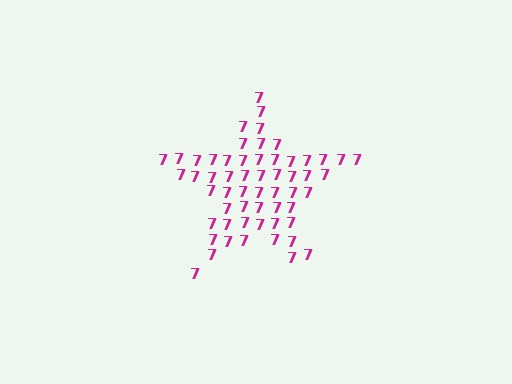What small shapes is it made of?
It is made of small digit 7's.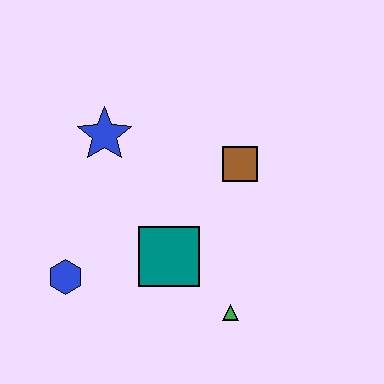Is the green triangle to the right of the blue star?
Yes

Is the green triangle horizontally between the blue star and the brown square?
Yes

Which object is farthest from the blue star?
The green triangle is farthest from the blue star.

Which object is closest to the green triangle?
The teal square is closest to the green triangle.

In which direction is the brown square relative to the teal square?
The brown square is above the teal square.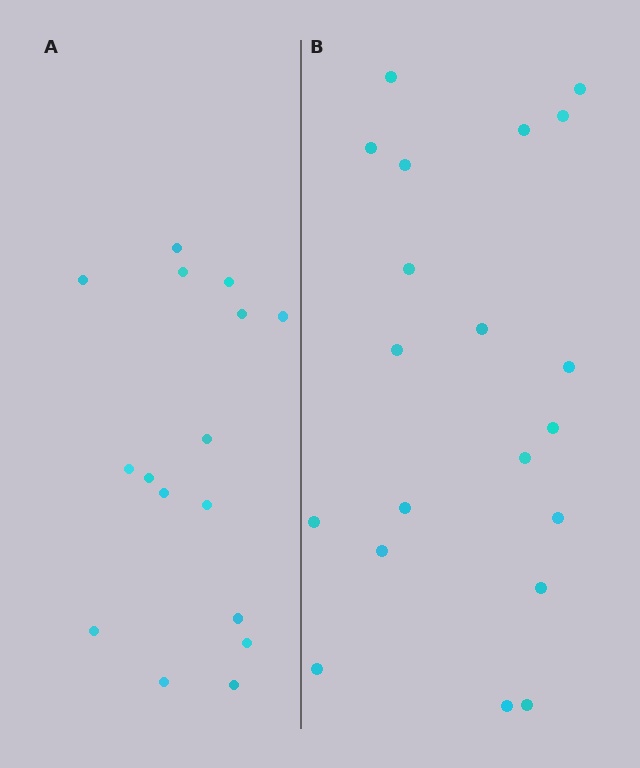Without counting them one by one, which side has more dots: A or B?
Region B (the right region) has more dots.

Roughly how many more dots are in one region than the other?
Region B has about 4 more dots than region A.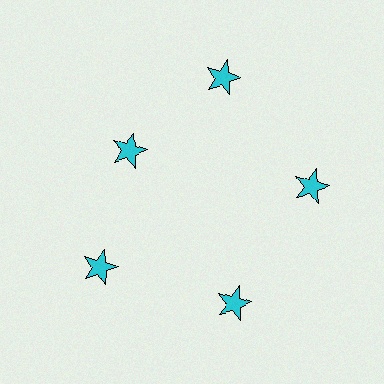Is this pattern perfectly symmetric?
No. The 5 cyan stars are arranged in a ring, but one element near the 10 o'clock position is pulled inward toward the center, breaking the 5-fold rotational symmetry.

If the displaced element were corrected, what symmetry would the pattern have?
It would have 5-fold rotational symmetry — the pattern would map onto itself every 72 degrees.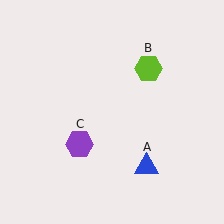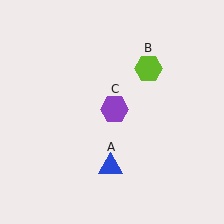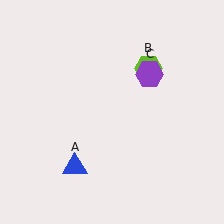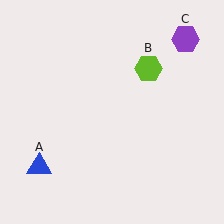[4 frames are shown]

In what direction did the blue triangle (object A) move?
The blue triangle (object A) moved left.